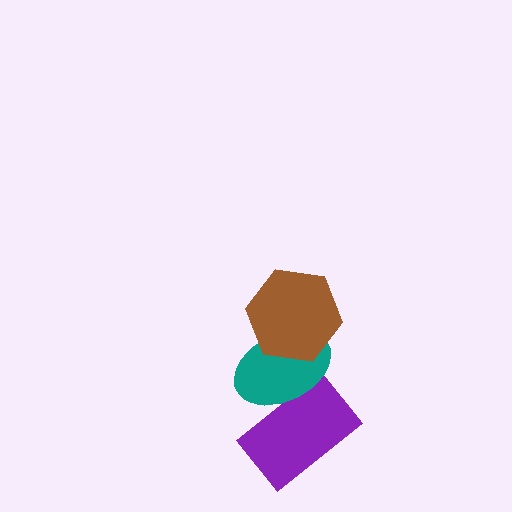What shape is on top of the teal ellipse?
The brown hexagon is on top of the teal ellipse.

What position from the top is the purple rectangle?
The purple rectangle is 3rd from the top.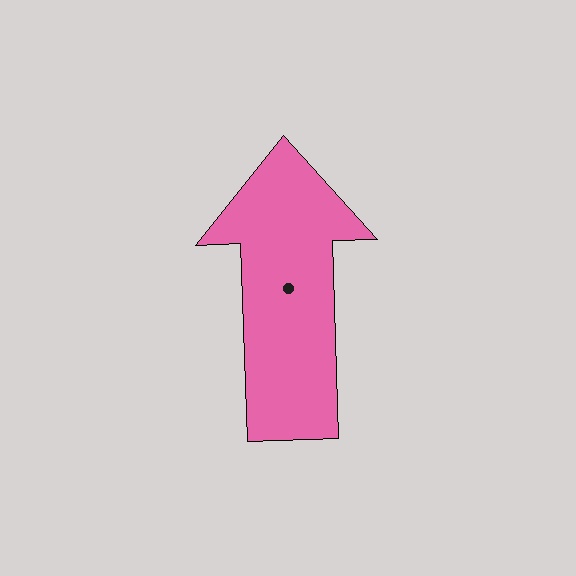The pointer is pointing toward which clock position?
Roughly 12 o'clock.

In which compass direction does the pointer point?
North.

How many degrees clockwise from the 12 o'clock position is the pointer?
Approximately 358 degrees.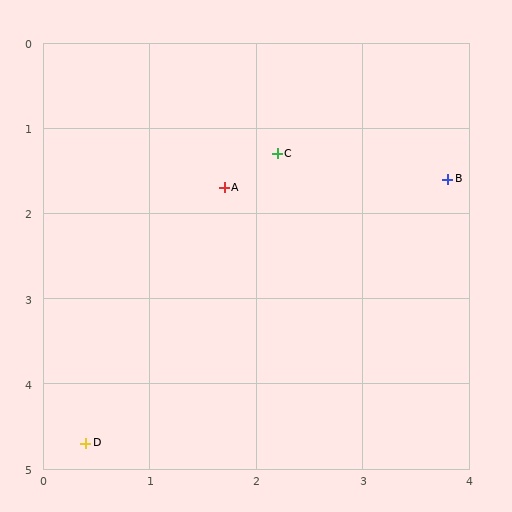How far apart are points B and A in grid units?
Points B and A are about 2.1 grid units apart.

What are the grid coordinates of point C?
Point C is at approximately (2.2, 1.3).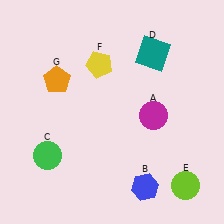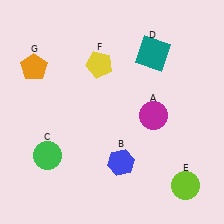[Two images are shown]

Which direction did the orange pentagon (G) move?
The orange pentagon (G) moved left.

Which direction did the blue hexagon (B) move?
The blue hexagon (B) moved up.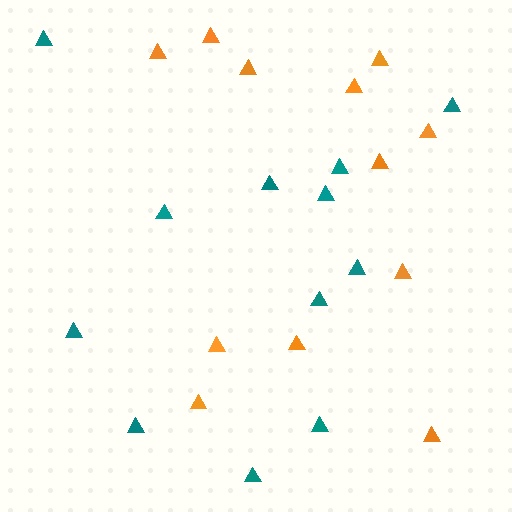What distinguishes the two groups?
There are 2 groups: one group of teal triangles (12) and one group of orange triangles (12).